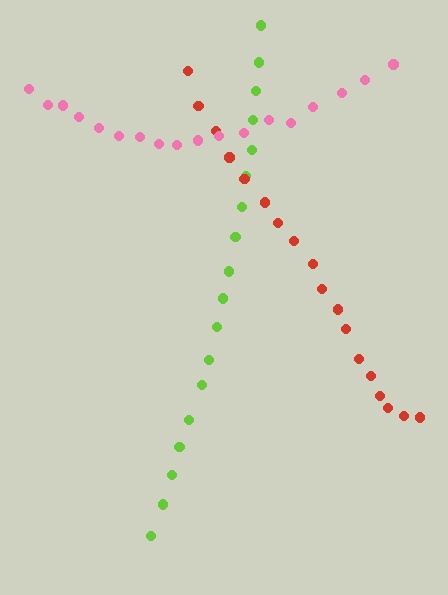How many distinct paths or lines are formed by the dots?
There are 3 distinct paths.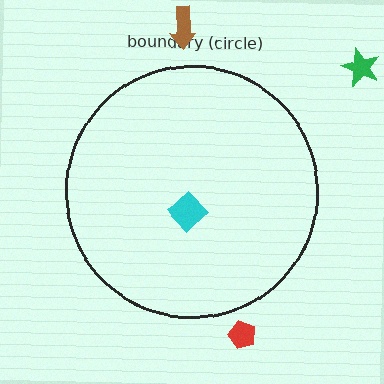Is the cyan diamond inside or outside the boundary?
Inside.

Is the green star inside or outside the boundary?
Outside.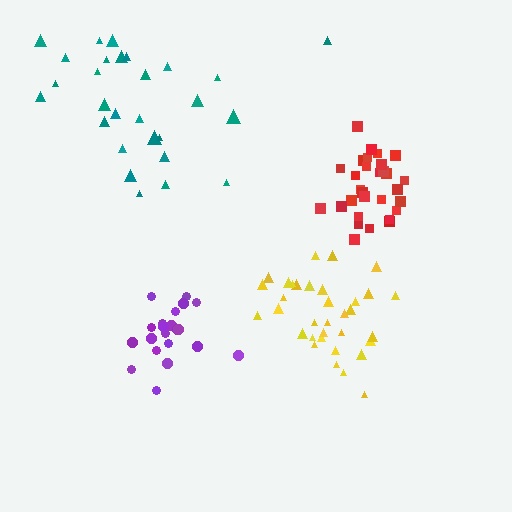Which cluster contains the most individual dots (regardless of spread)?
Yellow (34).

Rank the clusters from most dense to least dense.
red, purple, yellow, teal.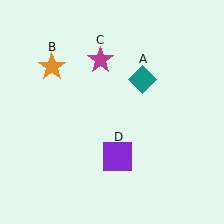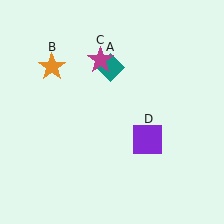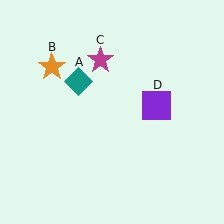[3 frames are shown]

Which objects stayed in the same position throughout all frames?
Orange star (object B) and magenta star (object C) remained stationary.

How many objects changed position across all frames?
2 objects changed position: teal diamond (object A), purple square (object D).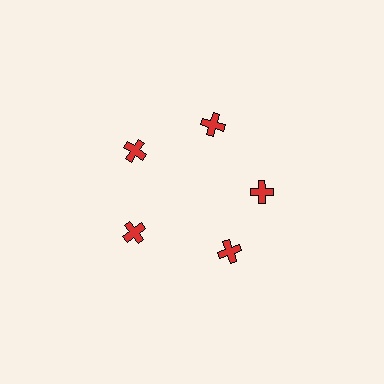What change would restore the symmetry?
The symmetry would be restored by rotating it back into even spacing with its neighbors so that all 5 crosses sit at equal angles and equal distance from the center.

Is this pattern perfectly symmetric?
No. The 5 red crosses are arranged in a ring, but one element near the 5 o'clock position is rotated out of alignment along the ring, breaking the 5-fold rotational symmetry.